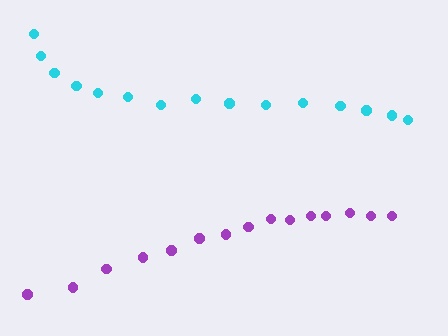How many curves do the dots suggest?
There are 2 distinct paths.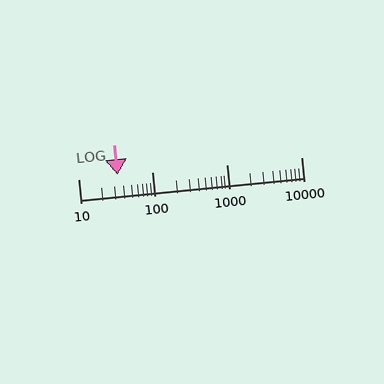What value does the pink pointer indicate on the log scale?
The pointer indicates approximately 34.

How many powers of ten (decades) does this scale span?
The scale spans 3 decades, from 10 to 10000.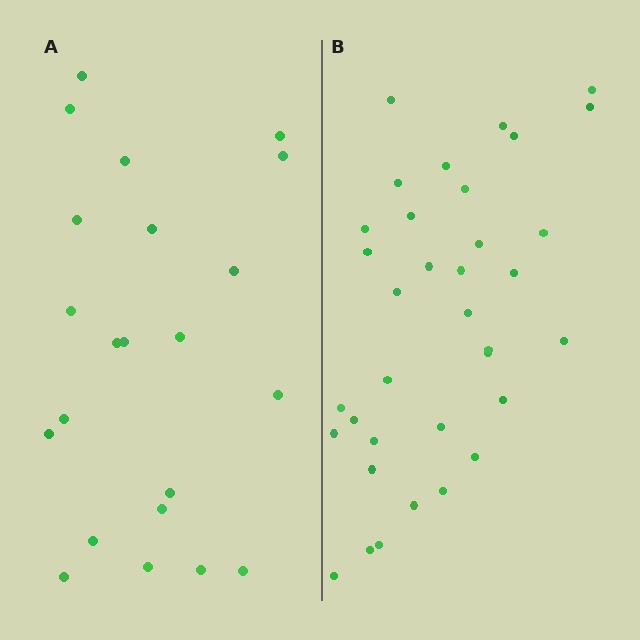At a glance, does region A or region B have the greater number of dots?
Region B (the right region) has more dots.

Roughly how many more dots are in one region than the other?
Region B has approximately 15 more dots than region A.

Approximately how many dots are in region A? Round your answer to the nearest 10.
About 20 dots. (The exact count is 22, which rounds to 20.)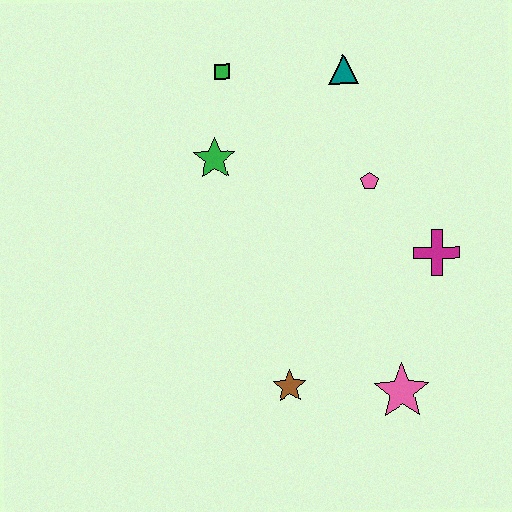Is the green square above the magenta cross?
Yes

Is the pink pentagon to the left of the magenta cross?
Yes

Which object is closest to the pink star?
The brown star is closest to the pink star.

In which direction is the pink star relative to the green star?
The pink star is below the green star.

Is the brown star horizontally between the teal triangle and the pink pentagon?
No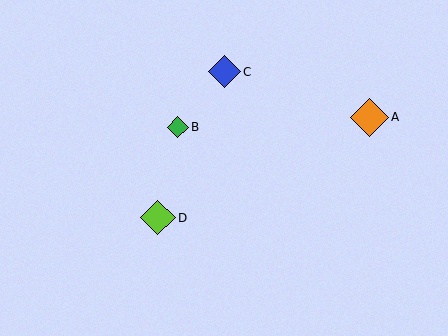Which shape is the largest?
The orange diamond (labeled A) is the largest.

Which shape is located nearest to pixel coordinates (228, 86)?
The blue diamond (labeled C) at (225, 72) is nearest to that location.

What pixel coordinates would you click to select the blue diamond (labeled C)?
Click at (225, 72) to select the blue diamond C.